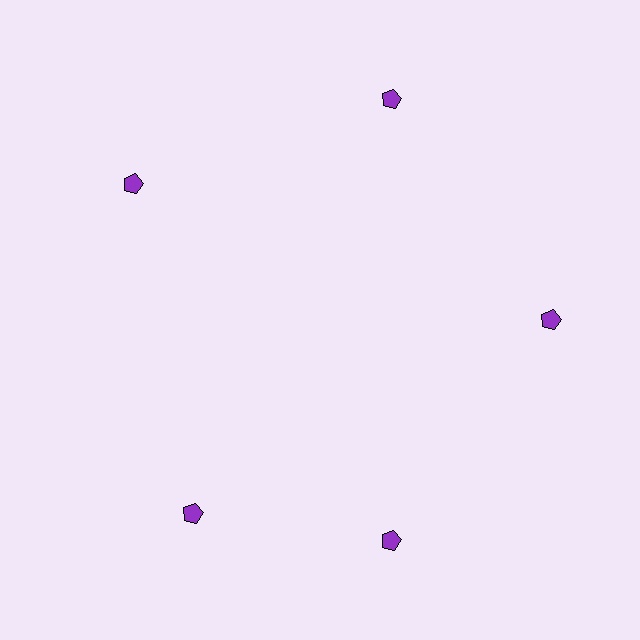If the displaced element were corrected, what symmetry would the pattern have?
It would have 5-fold rotational symmetry — the pattern would map onto itself every 72 degrees.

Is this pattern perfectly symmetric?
No. The 5 purple pentagons are arranged in a ring, but one element near the 8 o'clock position is rotated out of alignment along the ring, breaking the 5-fold rotational symmetry.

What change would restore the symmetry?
The symmetry would be restored by rotating it back into even spacing with its neighbors so that all 5 pentagons sit at equal angles and equal distance from the center.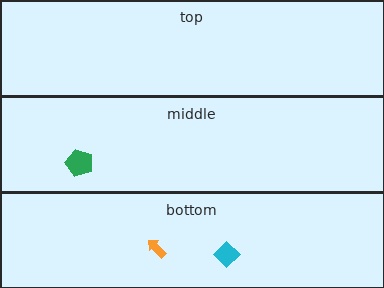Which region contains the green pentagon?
The middle region.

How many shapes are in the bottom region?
2.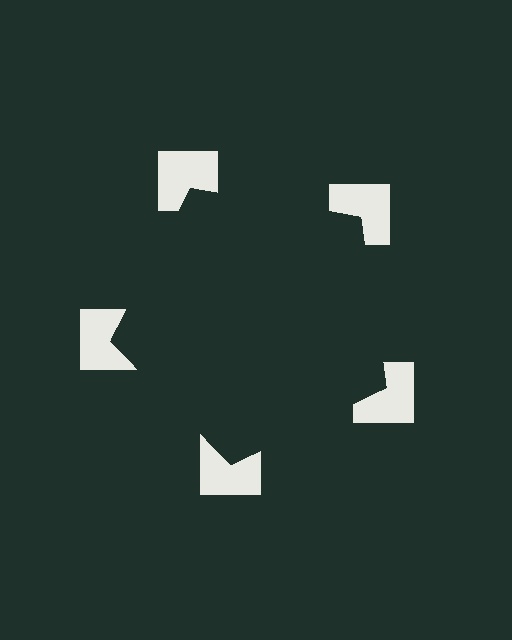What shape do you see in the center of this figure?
An illusory pentagon — its edges are inferred from the aligned wedge cuts in the notched squares, not physically drawn.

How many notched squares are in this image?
There are 5 — one at each vertex of the illusory pentagon.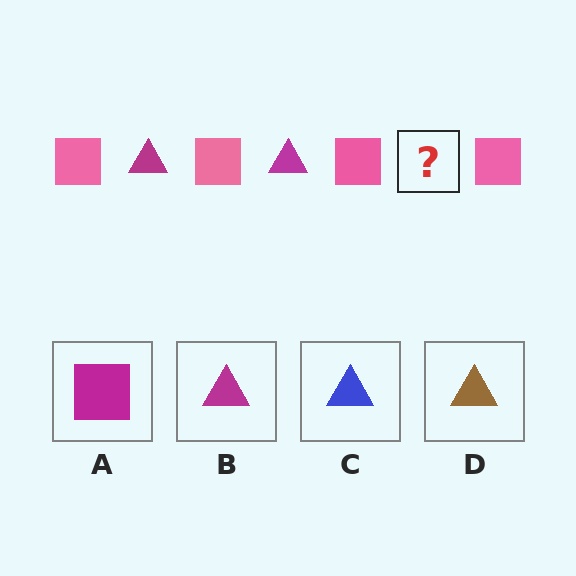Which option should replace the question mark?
Option B.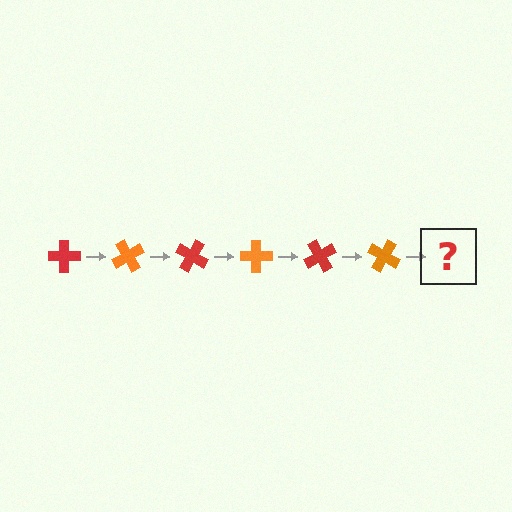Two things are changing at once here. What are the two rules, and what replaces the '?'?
The two rules are that it rotates 60 degrees each step and the color cycles through red and orange. The '?' should be a red cross, rotated 360 degrees from the start.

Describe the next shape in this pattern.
It should be a red cross, rotated 360 degrees from the start.